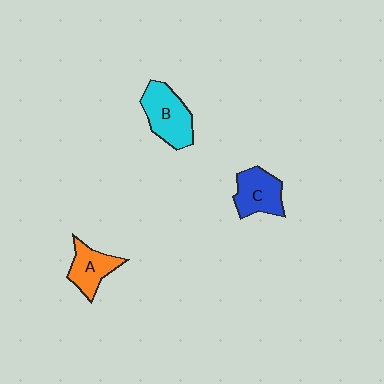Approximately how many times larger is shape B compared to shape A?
Approximately 1.4 times.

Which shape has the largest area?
Shape B (cyan).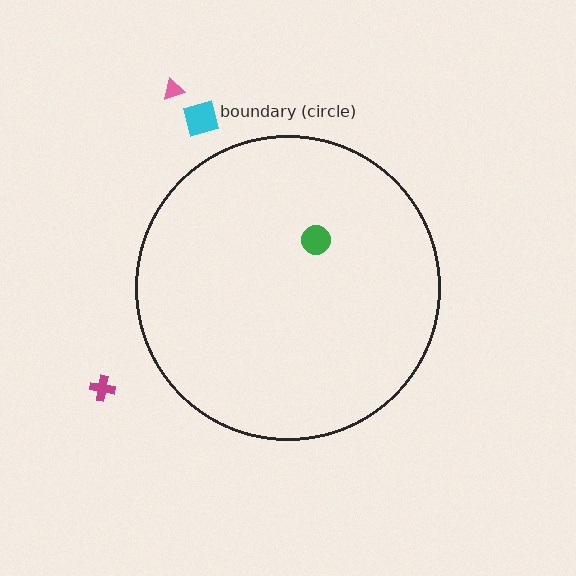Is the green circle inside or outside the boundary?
Inside.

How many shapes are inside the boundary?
1 inside, 3 outside.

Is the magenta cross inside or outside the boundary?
Outside.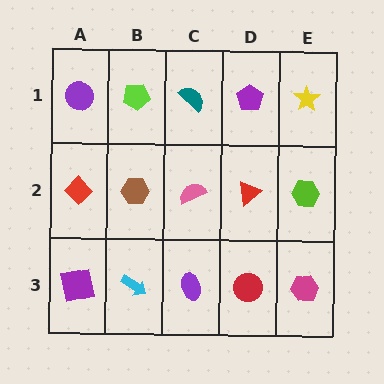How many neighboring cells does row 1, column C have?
3.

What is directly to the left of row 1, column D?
A teal semicircle.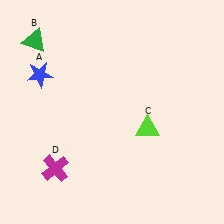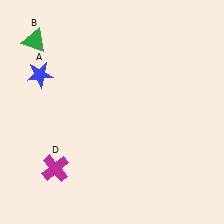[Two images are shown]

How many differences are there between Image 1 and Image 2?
There is 1 difference between the two images.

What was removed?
The lime triangle (C) was removed in Image 2.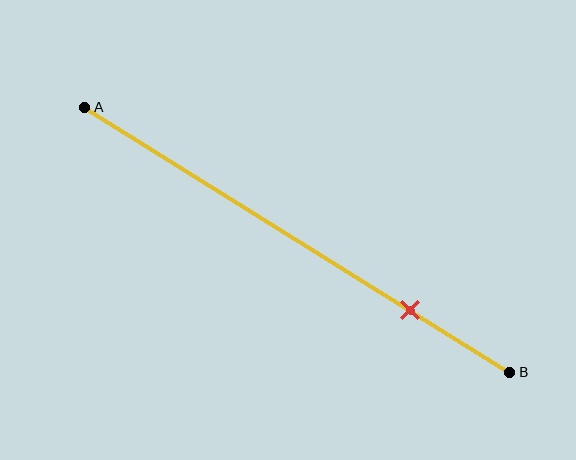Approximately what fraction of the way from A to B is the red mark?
The red mark is approximately 75% of the way from A to B.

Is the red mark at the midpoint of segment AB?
No, the mark is at about 75% from A, not at the 50% midpoint.